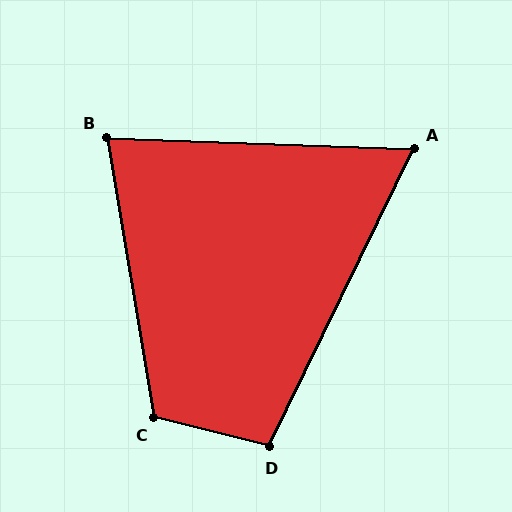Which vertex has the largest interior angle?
C, at approximately 114 degrees.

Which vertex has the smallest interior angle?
A, at approximately 66 degrees.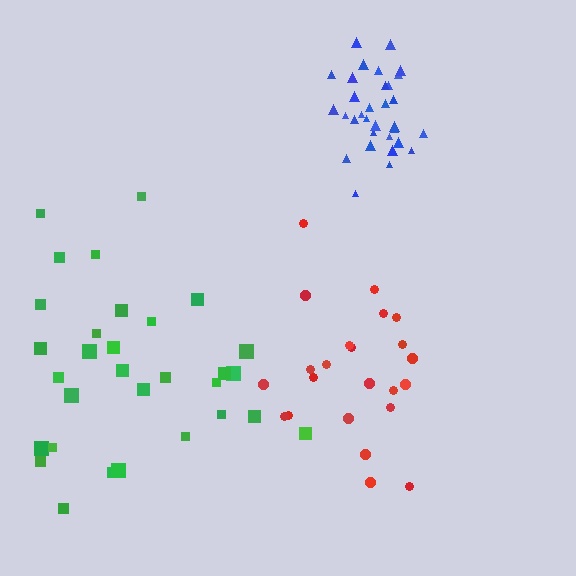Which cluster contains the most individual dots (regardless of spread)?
Blue (32).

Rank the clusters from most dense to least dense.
blue, red, green.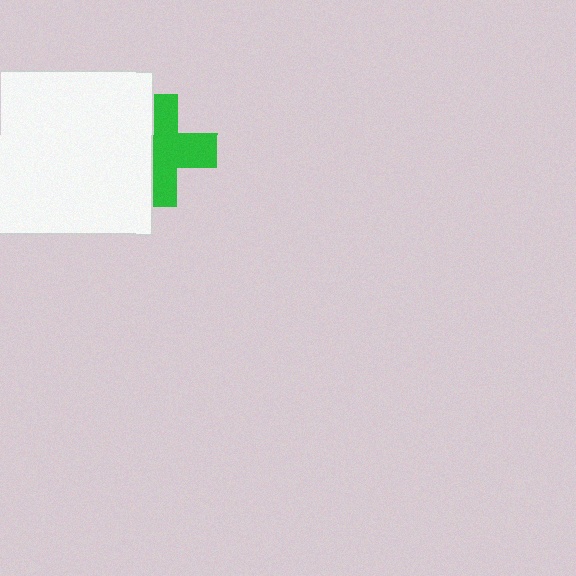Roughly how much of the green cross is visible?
About half of it is visible (roughly 62%).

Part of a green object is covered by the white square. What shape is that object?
It is a cross.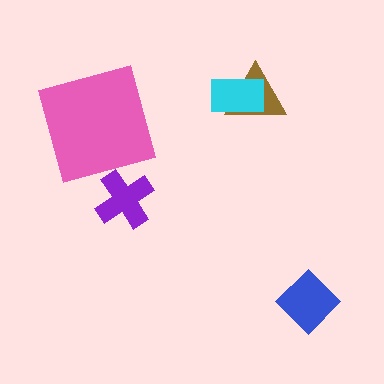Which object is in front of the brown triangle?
The cyan rectangle is in front of the brown triangle.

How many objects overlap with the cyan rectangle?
1 object overlaps with the cyan rectangle.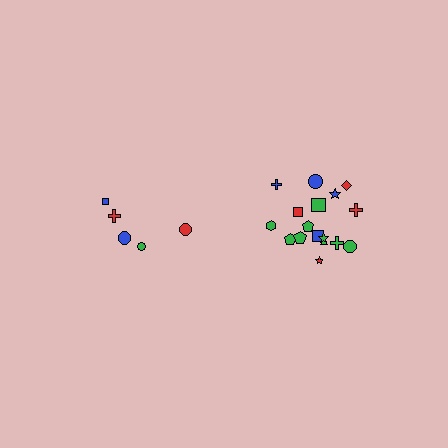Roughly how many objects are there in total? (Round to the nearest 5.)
Roughly 25 objects in total.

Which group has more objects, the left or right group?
The right group.